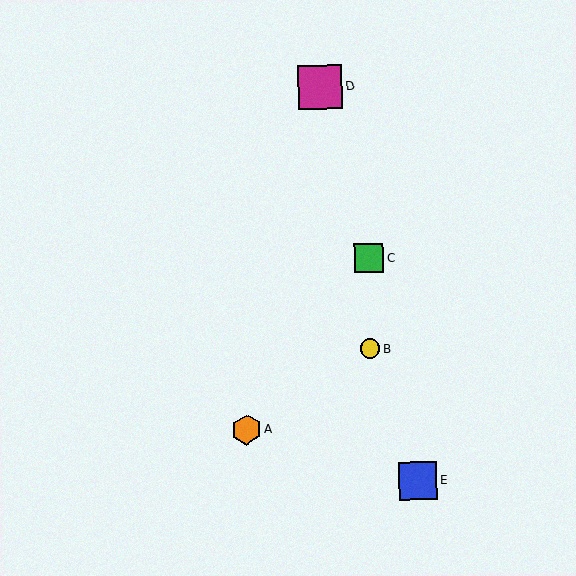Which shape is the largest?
The magenta square (labeled D) is the largest.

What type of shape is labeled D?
Shape D is a magenta square.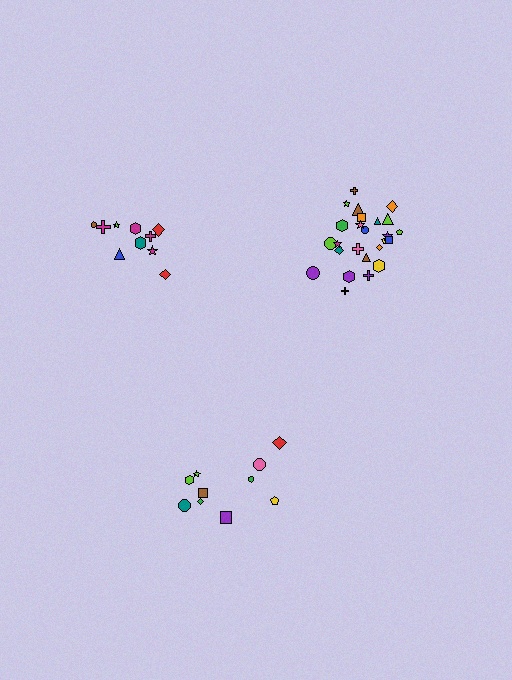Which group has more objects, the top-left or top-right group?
The top-right group.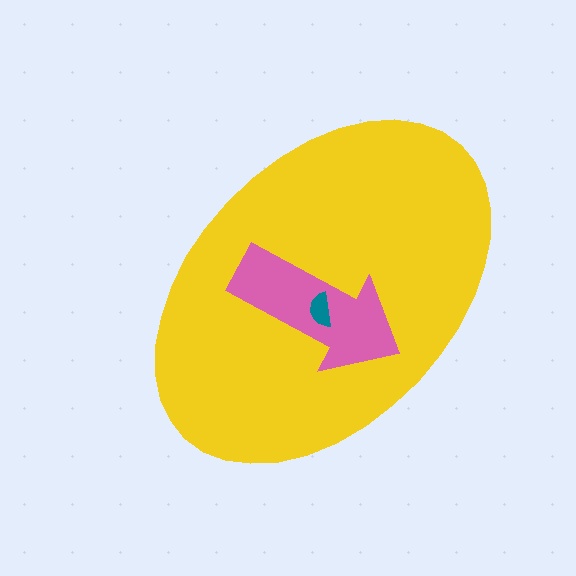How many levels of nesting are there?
3.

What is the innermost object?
The teal semicircle.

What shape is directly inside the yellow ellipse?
The pink arrow.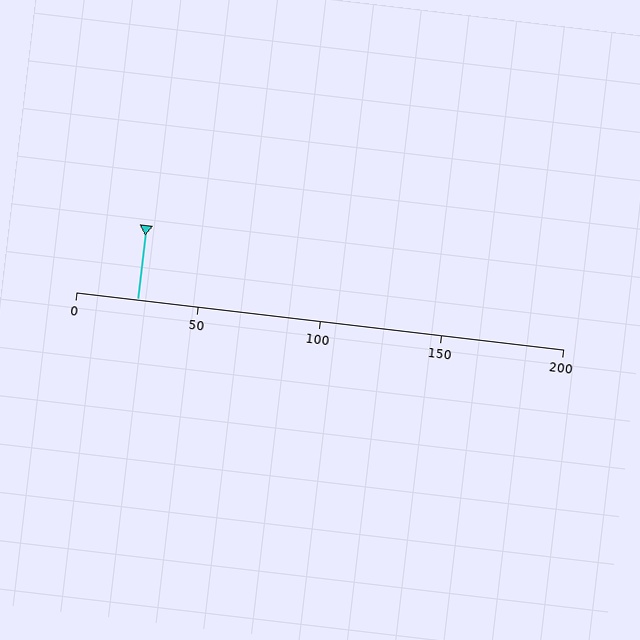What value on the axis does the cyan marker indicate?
The marker indicates approximately 25.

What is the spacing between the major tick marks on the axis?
The major ticks are spaced 50 apart.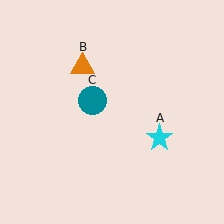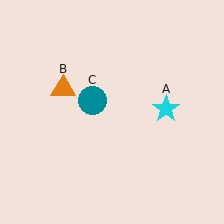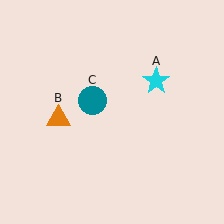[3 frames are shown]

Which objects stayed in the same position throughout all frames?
Teal circle (object C) remained stationary.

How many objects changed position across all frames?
2 objects changed position: cyan star (object A), orange triangle (object B).